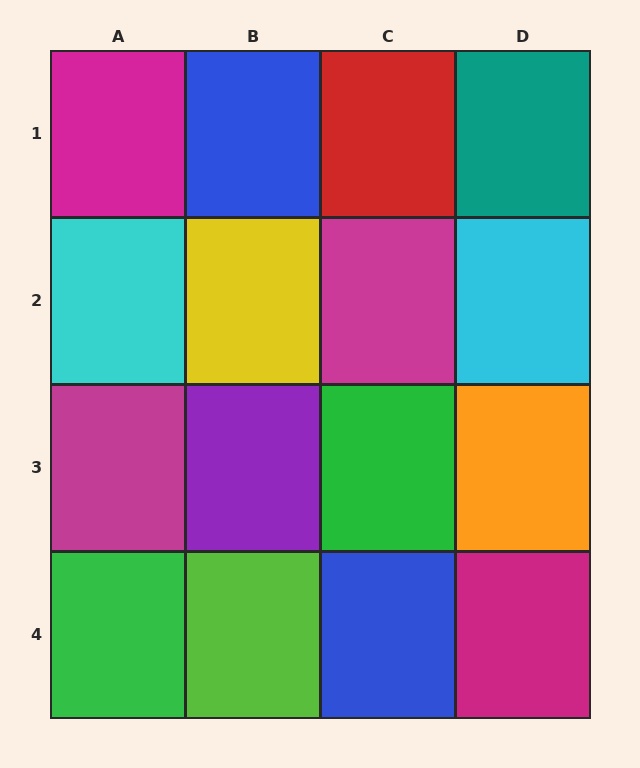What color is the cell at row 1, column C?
Red.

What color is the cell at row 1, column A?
Magenta.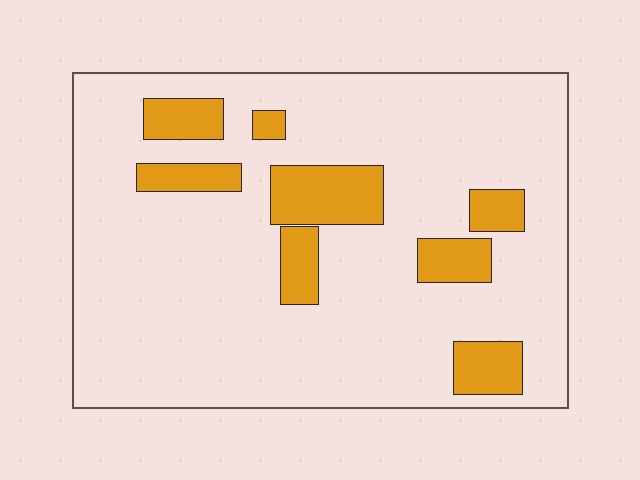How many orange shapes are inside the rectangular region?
8.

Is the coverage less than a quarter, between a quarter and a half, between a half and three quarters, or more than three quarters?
Less than a quarter.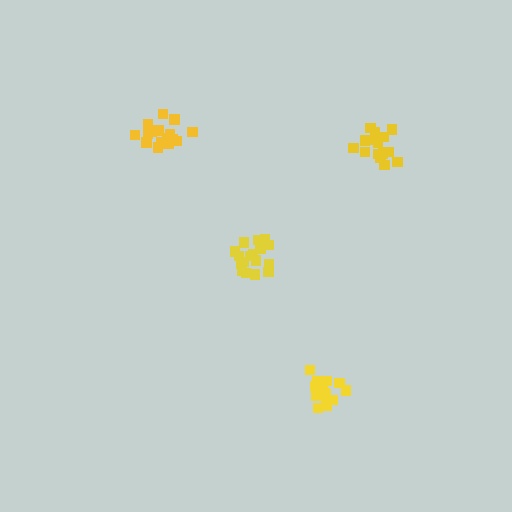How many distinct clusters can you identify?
There are 4 distinct clusters.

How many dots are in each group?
Group 1: 18 dots, Group 2: 16 dots, Group 3: 17 dots, Group 4: 15 dots (66 total).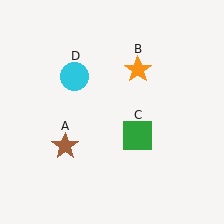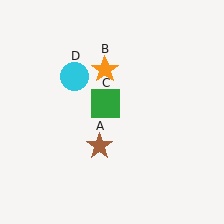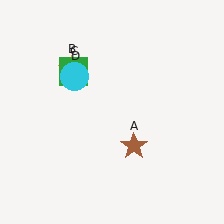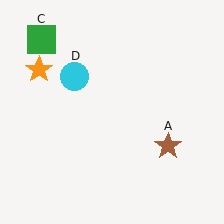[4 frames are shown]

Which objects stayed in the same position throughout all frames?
Cyan circle (object D) remained stationary.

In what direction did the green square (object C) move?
The green square (object C) moved up and to the left.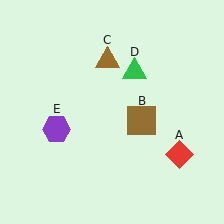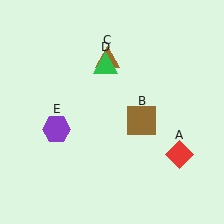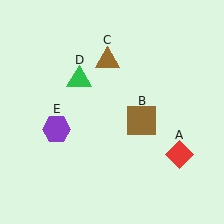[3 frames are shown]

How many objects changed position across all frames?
1 object changed position: green triangle (object D).